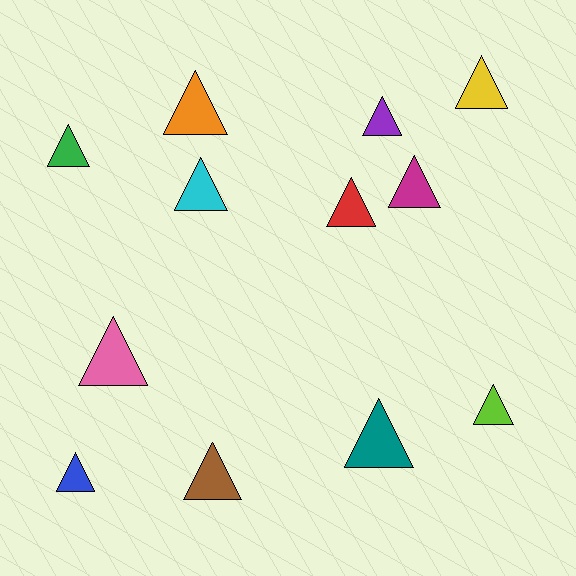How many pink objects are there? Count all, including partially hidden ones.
There is 1 pink object.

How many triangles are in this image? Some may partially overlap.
There are 12 triangles.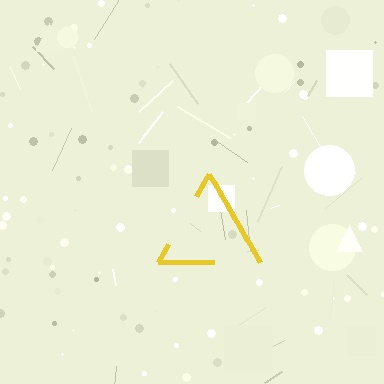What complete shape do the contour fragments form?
The contour fragments form a triangle.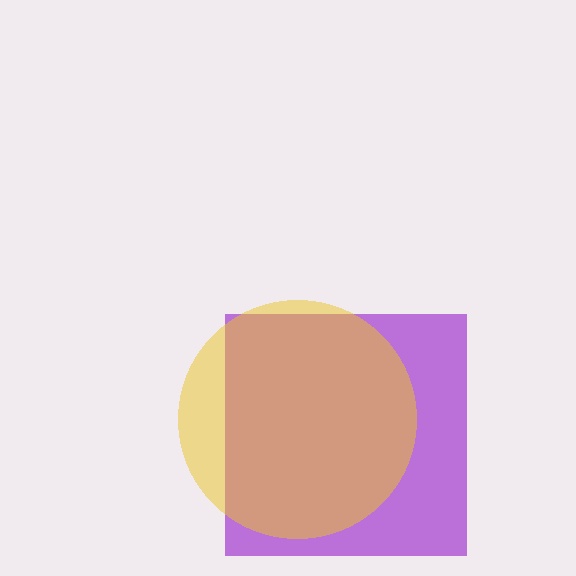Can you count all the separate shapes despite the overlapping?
Yes, there are 2 separate shapes.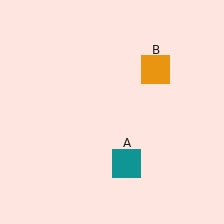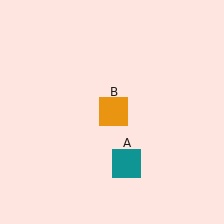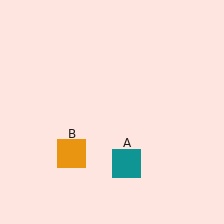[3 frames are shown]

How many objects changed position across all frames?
1 object changed position: orange square (object B).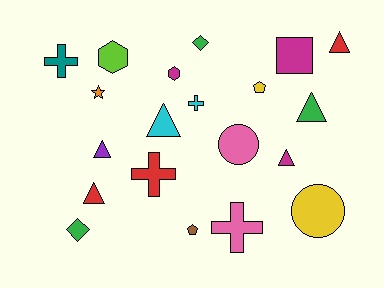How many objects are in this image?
There are 20 objects.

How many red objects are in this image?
There are 3 red objects.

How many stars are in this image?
There is 1 star.